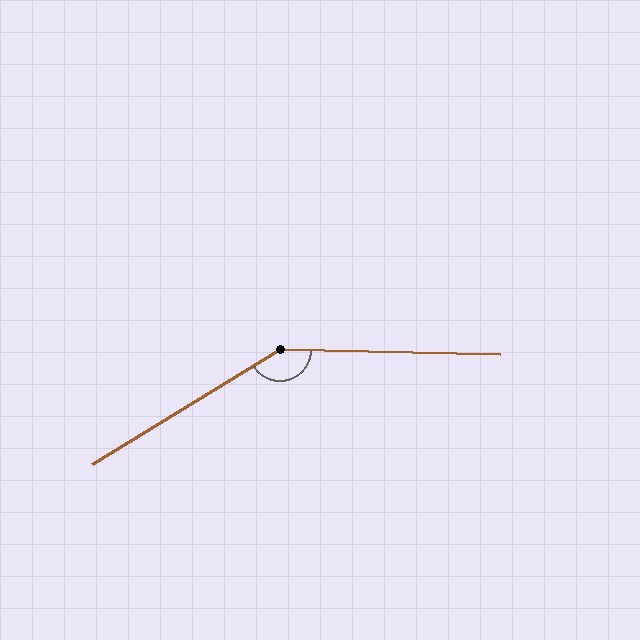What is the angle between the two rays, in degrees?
Approximately 147 degrees.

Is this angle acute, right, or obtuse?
It is obtuse.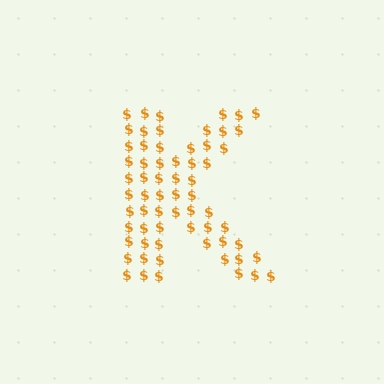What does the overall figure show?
The overall figure shows the letter K.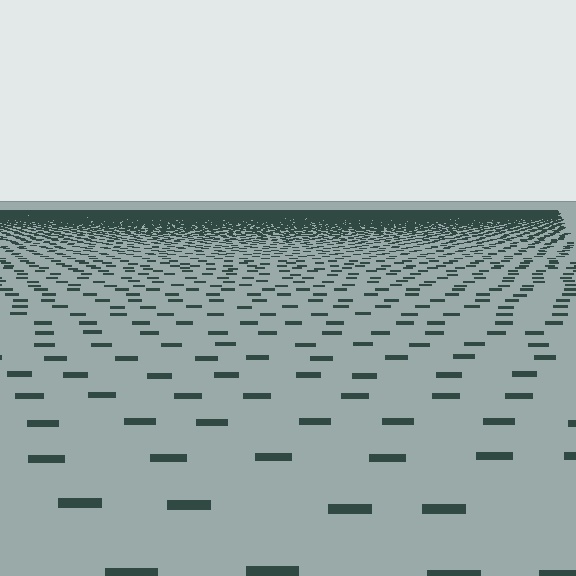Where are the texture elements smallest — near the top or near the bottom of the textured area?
Near the top.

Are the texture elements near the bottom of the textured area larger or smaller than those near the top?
Larger. Near the bottom, elements are closer to the viewer and appear at a bigger on-screen size.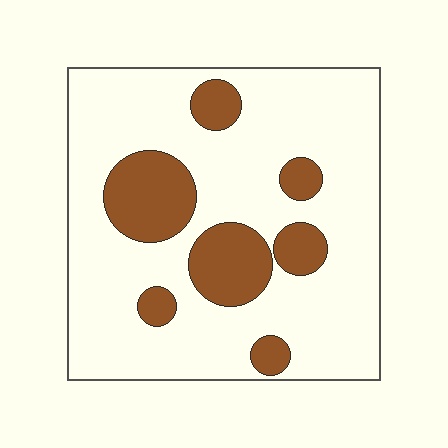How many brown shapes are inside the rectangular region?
7.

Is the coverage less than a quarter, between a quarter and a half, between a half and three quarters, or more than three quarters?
Less than a quarter.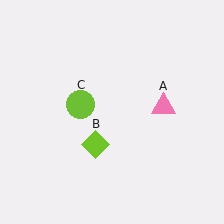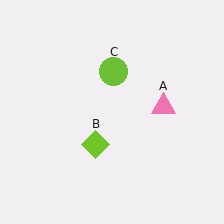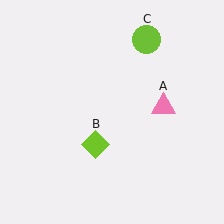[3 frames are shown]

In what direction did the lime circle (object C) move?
The lime circle (object C) moved up and to the right.